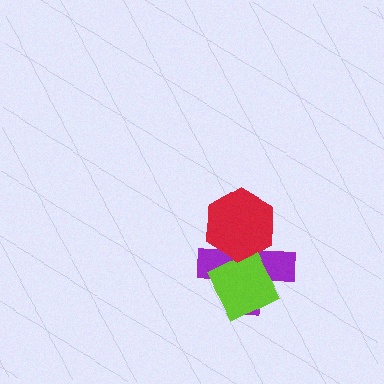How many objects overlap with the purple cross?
2 objects overlap with the purple cross.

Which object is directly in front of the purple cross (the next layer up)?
The lime square is directly in front of the purple cross.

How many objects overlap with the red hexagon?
1 object overlaps with the red hexagon.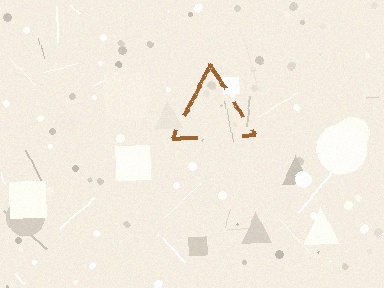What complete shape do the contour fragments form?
The contour fragments form a triangle.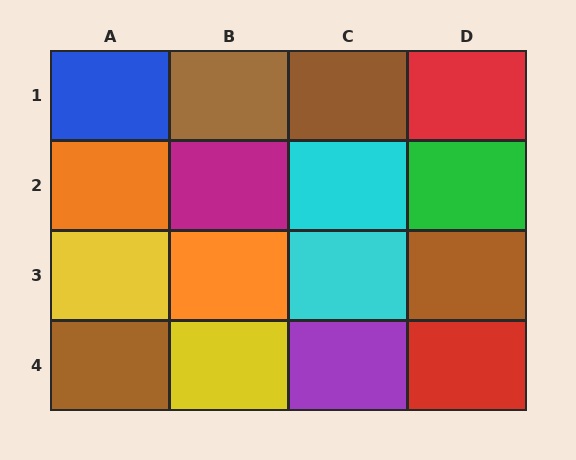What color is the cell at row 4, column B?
Yellow.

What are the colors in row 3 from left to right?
Yellow, orange, cyan, brown.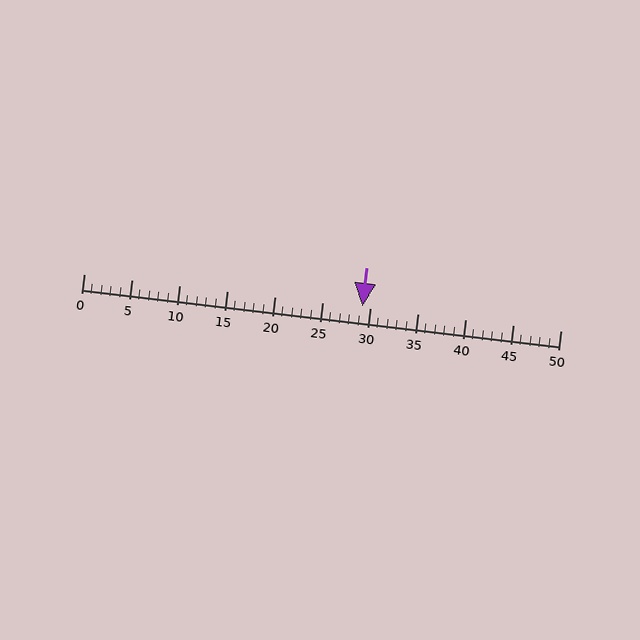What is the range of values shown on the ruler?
The ruler shows values from 0 to 50.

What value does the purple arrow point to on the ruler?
The purple arrow points to approximately 29.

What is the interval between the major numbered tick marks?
The major tick marks are spaced 5 units apart.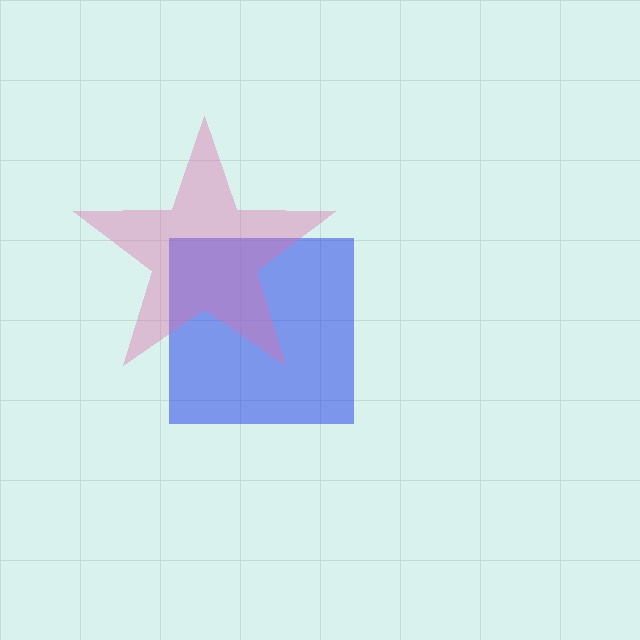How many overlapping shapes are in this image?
There are 2 overlapping shapes in the image.